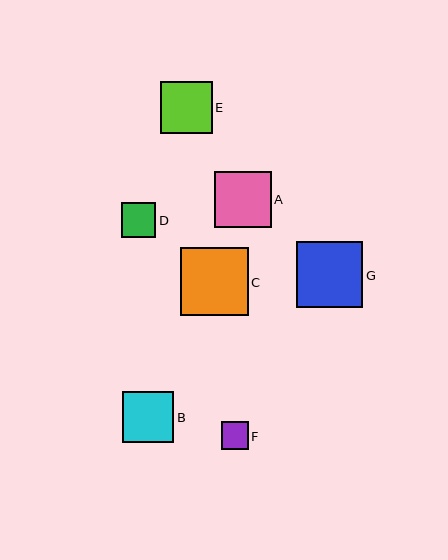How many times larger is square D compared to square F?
Square D is approximately 1.3 times the size of square F.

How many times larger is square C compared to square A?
Square C is approximately 1.2 times the size of square A.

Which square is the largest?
Square C is the largest with a size of approximately 68 pixels.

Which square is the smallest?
Square F is the smallest with a size of approximately 27 pixels.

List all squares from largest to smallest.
From largest to smallest: C, G, A, E, B, D, F.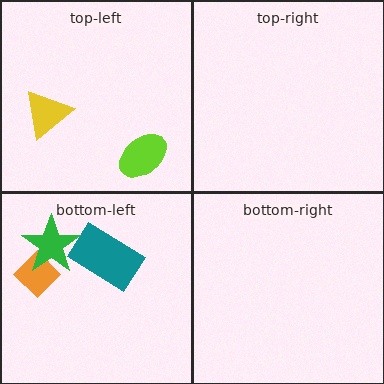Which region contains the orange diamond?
The bottom-left region.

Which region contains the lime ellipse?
The top-left region.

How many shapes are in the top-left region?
2.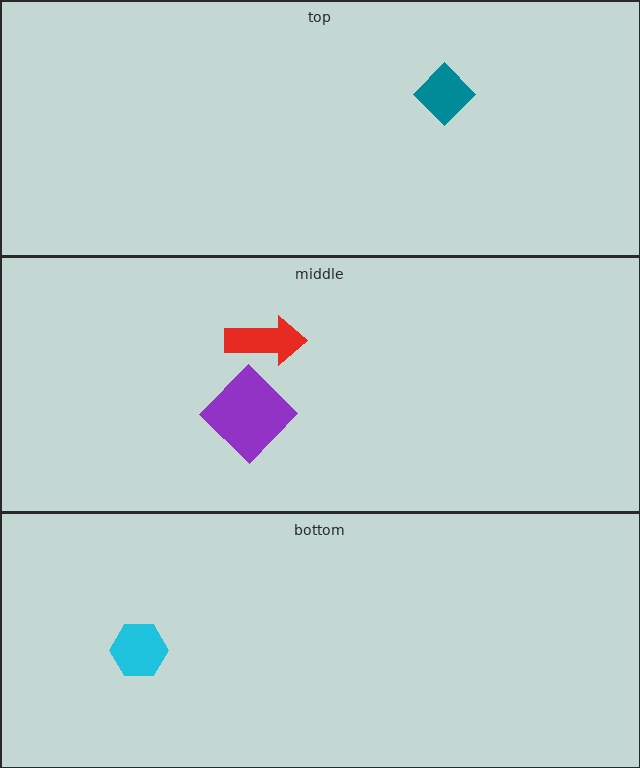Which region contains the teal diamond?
The top region.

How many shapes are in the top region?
1.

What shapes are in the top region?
The teal diamond.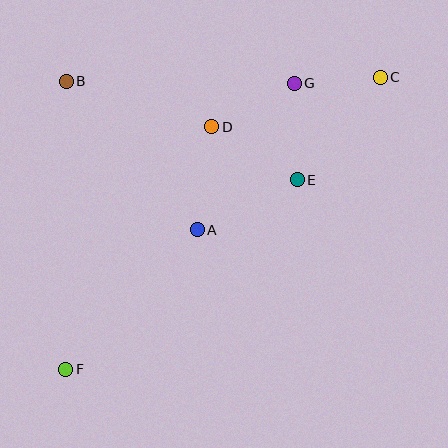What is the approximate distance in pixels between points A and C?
The distance between A and C is approximately 238 pixels.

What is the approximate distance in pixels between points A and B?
The distance between A and B is approximately 198 pixels.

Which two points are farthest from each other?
Points C and F are farthest from each other.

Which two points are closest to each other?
Points C and G are closest to each other.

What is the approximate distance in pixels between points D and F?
The distance between D and F is approximately 283 pixels.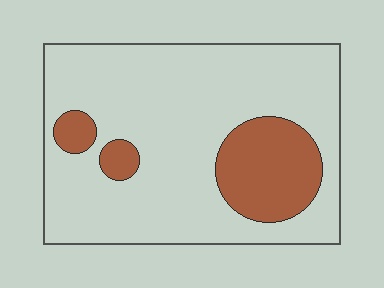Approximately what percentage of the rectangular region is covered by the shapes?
Approximately 20%.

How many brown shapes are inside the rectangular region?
3.